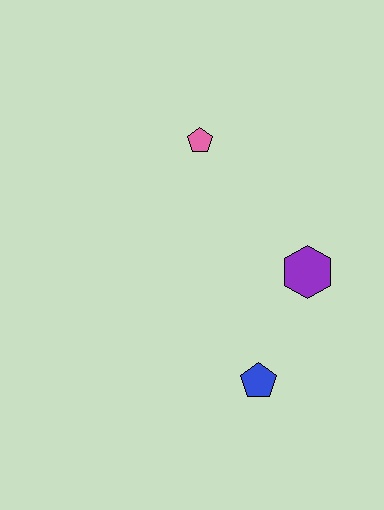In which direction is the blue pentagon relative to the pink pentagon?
The blue pentagon is below the pink pentagon.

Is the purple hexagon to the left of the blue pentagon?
No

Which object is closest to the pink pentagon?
The purple hexagon is closest to the pink pentagon.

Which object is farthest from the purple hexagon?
The pink pentagon is farthest from the purple hexagon.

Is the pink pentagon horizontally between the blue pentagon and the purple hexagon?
No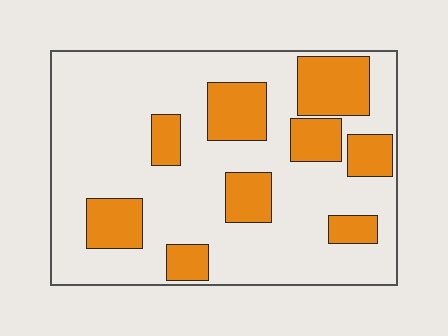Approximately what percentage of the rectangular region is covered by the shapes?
Approximately 25%.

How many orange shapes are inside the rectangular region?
9.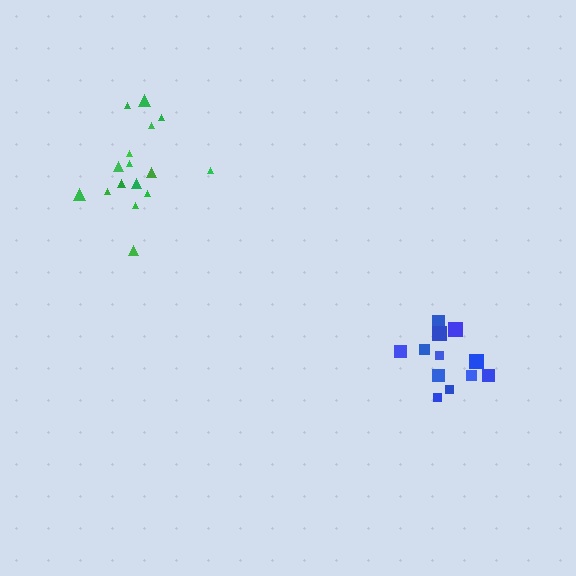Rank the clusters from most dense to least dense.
blue, green.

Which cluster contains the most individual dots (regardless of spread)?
Green (16).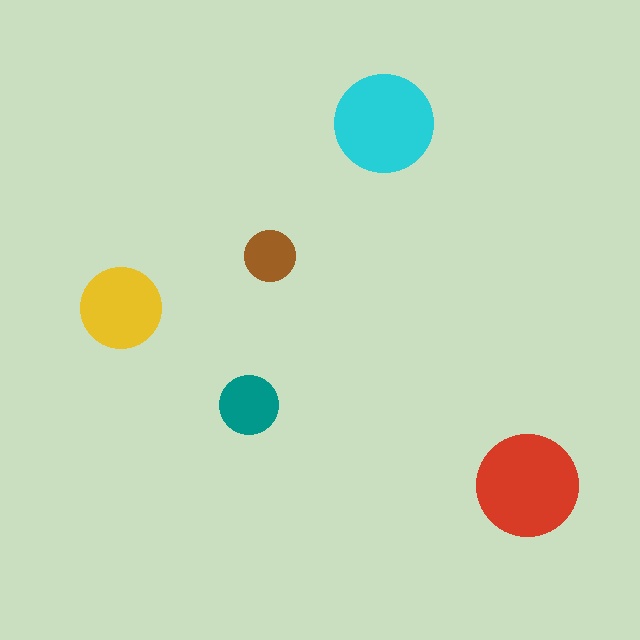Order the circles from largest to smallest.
the red one, the cyan one, the yellow one, the teal one, the brown one.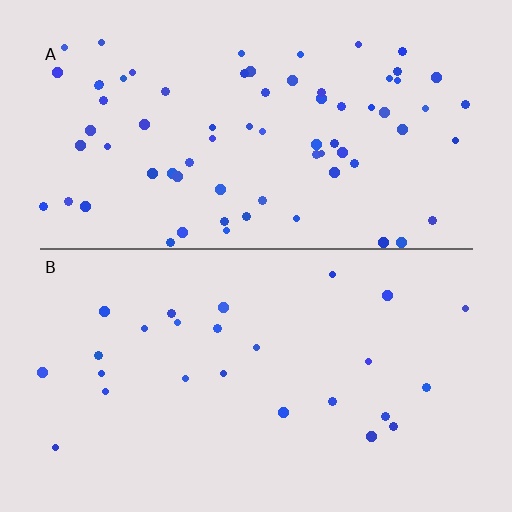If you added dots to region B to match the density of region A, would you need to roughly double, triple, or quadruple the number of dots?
Approximately triple.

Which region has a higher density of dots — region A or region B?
A (the top).